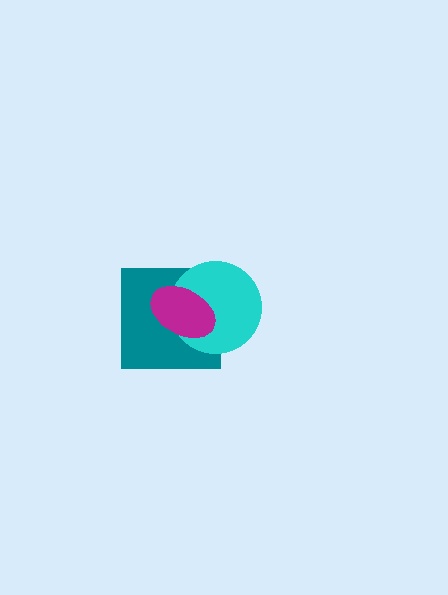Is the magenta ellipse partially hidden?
No, no other shape covers it.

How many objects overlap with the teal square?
2 objects overlap with the teal square.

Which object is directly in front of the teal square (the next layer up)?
The cyan circle is directly in front of the teal square.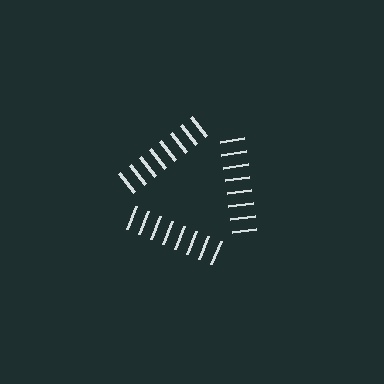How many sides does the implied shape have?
3 sides — the line-ends trace a triangle.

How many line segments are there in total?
24 — 8 along each of the 3 edges.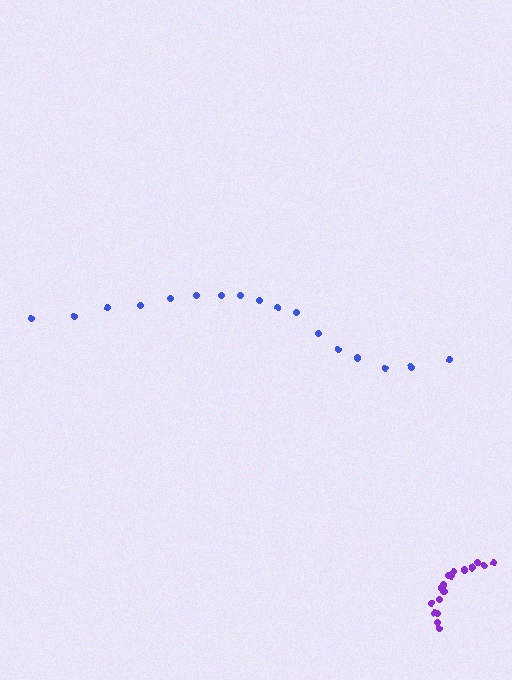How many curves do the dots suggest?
There are 2 distinct paths.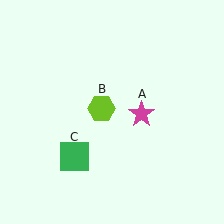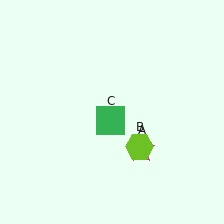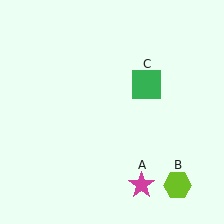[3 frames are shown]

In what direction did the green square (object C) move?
The green square (object C) moved up and to the right.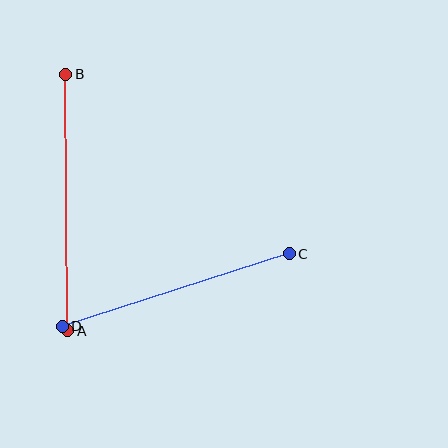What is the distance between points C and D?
The distance is approximately 238 pixels.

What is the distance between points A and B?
The distance is approximately 256 pixels.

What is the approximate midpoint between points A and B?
The midpoint is at approximately (67, 203) pixels.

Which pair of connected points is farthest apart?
Points A and B are farthest apart.